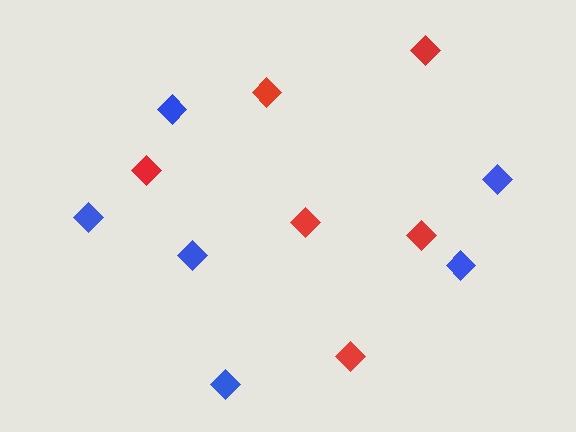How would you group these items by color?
There are 2 groups: one group of red diamonds (6) and one group of blue diamonds (6).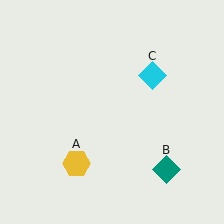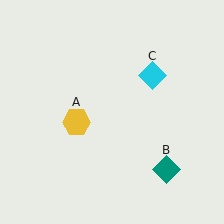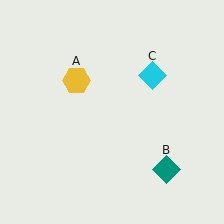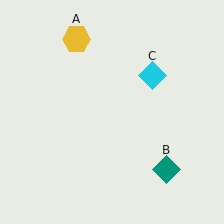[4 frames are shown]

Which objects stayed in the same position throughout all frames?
Teal diamond (object B) and cyan diamond (object C) remained stationary.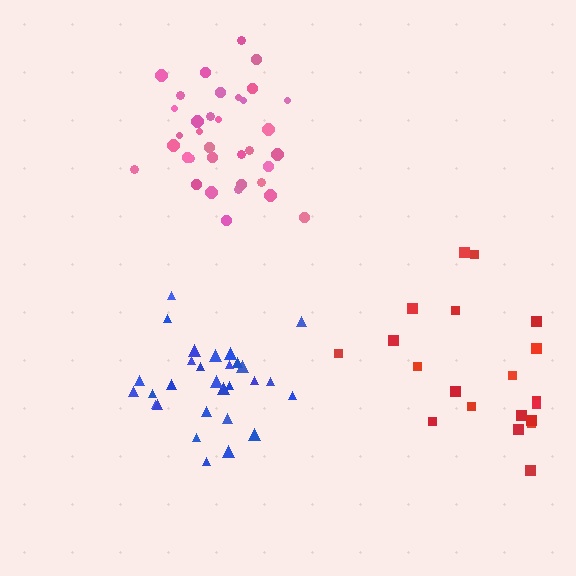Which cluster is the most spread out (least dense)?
Red.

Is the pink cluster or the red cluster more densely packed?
Pink.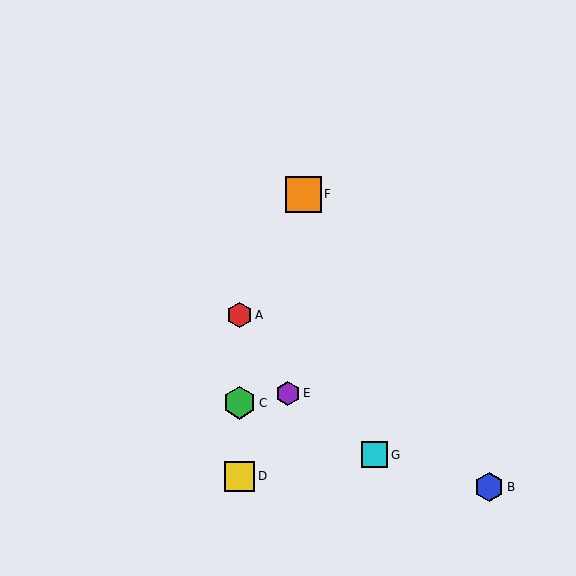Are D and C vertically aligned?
Yes, both are at x≈240.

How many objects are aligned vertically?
3 objects (A, C, D) are aligned vertically.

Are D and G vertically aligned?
No, D is at x≈240 and G is at x≈375.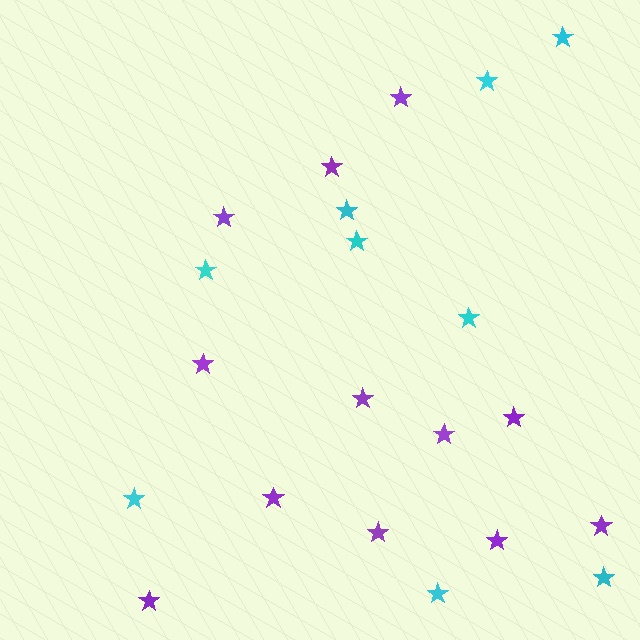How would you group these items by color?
There are 2 groups: one group of cyan stars (9) and one group of purple stars (12).